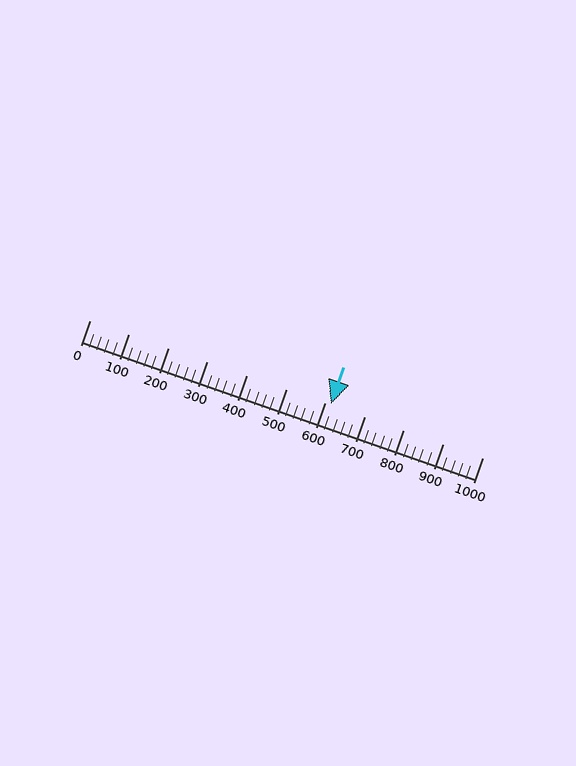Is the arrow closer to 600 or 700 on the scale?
The arrow is closer to 600.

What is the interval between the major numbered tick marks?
The major tick marks are spaced 100 units apart.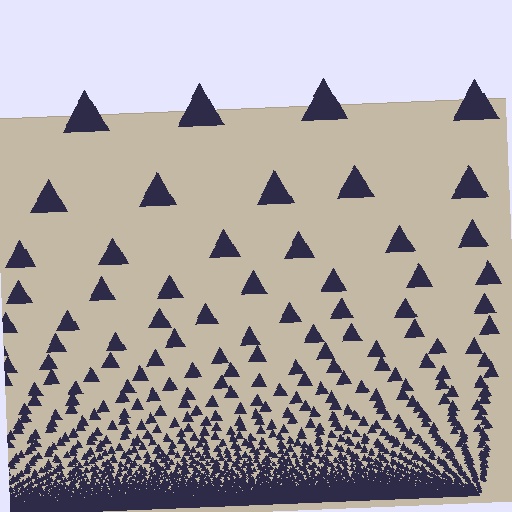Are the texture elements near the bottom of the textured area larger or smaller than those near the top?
Smaller. The gradient is inverted — elements near the bottom are smaller and denser.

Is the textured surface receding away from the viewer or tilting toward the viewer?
The surface appears to tilt toward the viewer. Texture elements get larger and sparser toward the top.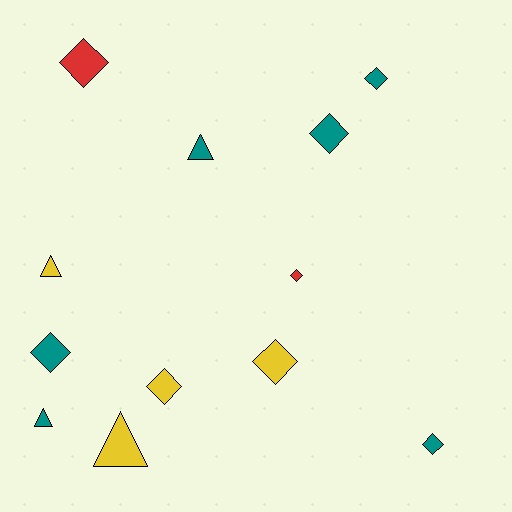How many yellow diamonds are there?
There are 2 yellow diamonds.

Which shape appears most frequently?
Diamond, with 8 objects.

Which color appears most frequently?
Teal, with 6 objects.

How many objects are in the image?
There are 12 objects.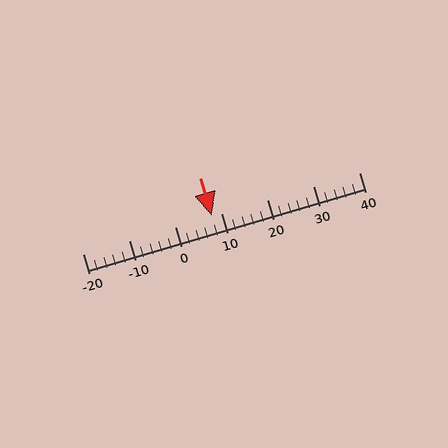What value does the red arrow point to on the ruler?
The red arrow points to approximately 8.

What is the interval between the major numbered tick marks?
The major tick marks are spaced 10 units apart.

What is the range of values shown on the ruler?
The ruler shows values from -20 to 40.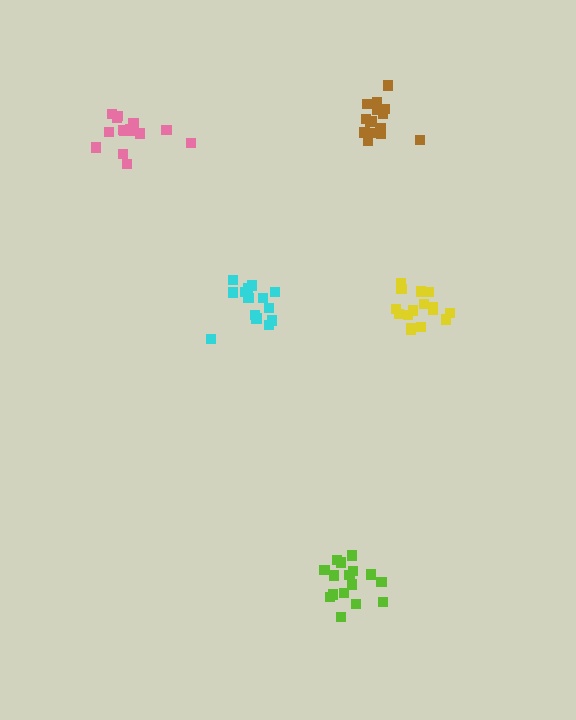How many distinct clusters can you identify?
There are 5 distinct clusters.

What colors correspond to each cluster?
The clusters are colored: yellow, pink, cyan, lime, brown.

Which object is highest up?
The brown cluster is topmost.